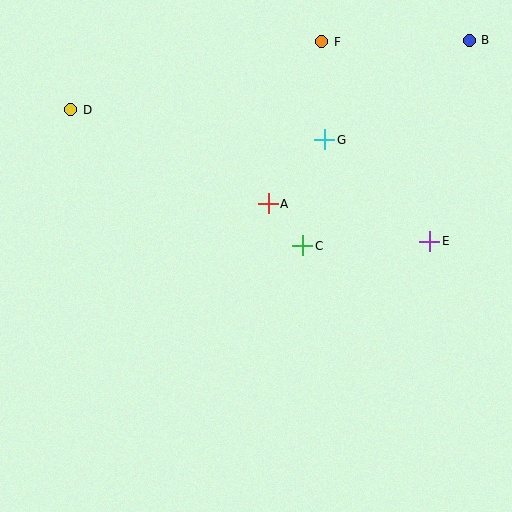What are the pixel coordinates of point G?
Point G is at (325, 140).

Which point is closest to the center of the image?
Point C at (303, 246) is closest to the center.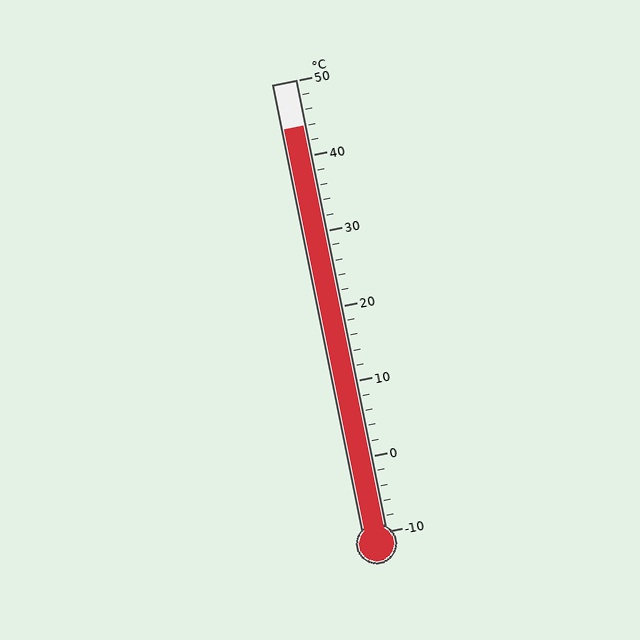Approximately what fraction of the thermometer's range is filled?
The thermometer is filled to approximately 90% of its range.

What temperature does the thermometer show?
The thermometer shows approximately 44°C.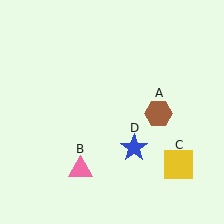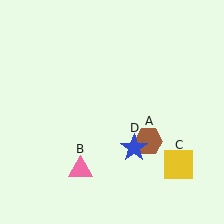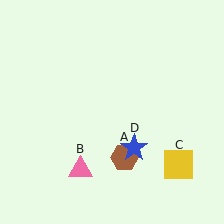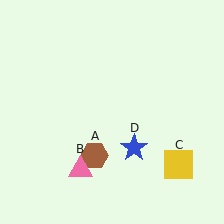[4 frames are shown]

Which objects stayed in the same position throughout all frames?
Pink triangle (object B) and yellow square (object C) and blue star (object D) remained stationary.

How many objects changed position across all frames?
1 object changed position: brown hexagon (object A).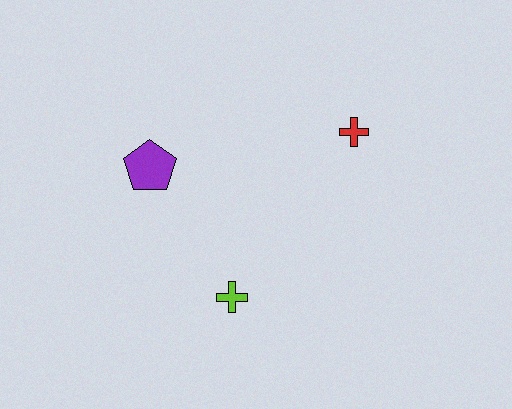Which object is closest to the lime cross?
The purple pentagon is closest to the lime cross.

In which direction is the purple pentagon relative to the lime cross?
The purple pentagon is above the lime cross.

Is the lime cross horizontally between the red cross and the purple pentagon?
Yes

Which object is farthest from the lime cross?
The red cross is farthest from the lime cross.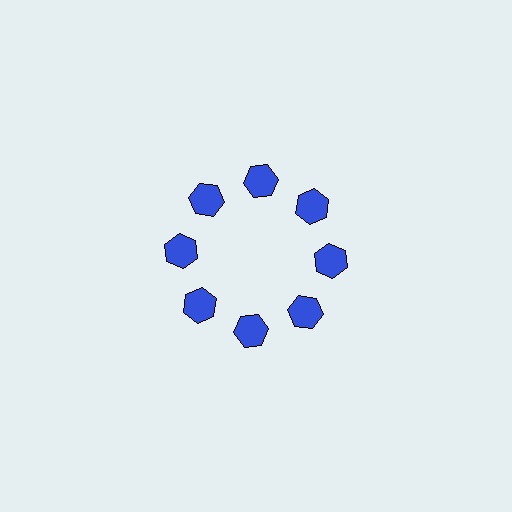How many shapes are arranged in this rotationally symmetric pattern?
There are 8 shapes, arranged in 8 groups of 1.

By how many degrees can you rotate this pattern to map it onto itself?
The pattern maps onto itself every 45 degrees of rotation.